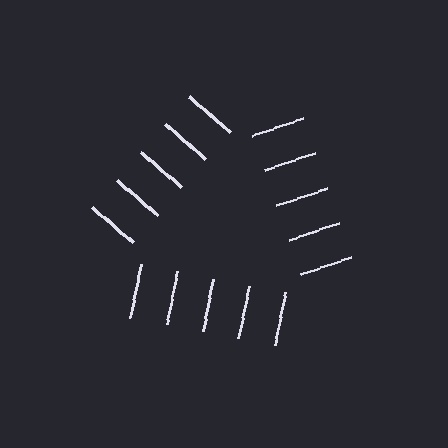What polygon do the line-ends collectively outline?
An illusory triangle — the line segments terminate on its edges but no continuous stroke is drawn.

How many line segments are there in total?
15 — 5 along each of the 3 edges.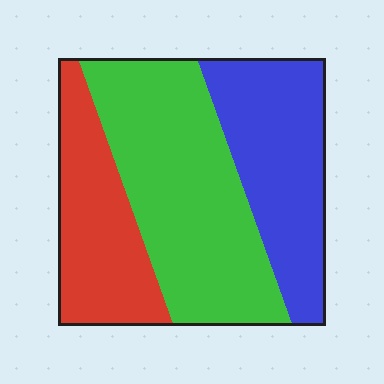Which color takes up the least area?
Red, at roughly 25%.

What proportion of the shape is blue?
Blue takes up about one third (1/3) of the shape.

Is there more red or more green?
Green.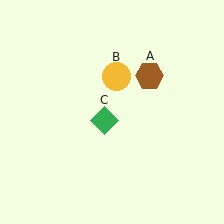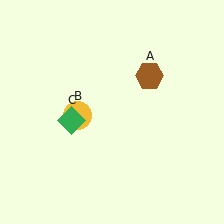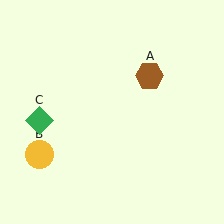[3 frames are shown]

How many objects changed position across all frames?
2 objects changed position: yellow circle (object B), green diamond (object C).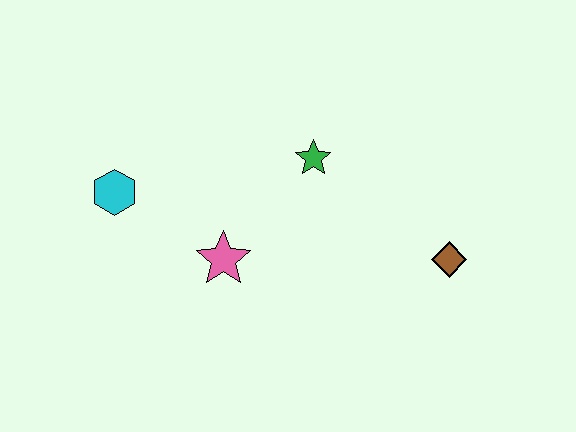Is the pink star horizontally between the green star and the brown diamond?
No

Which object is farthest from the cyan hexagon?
The brown diamond is farthest from the cyan hexagon.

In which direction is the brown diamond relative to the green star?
The brown diamond is to the right of the green star.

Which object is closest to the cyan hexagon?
The pink star is closest to the cyan hexagon.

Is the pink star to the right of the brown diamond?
No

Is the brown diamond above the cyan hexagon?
No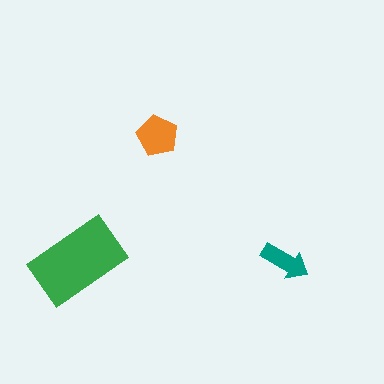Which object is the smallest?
The teal arrow.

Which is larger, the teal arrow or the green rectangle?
The green rectangle.